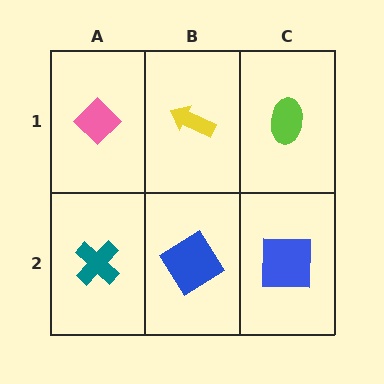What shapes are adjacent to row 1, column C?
A blue square (row 2, column C), a yellow arrow (row 1, column B).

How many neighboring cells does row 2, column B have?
3.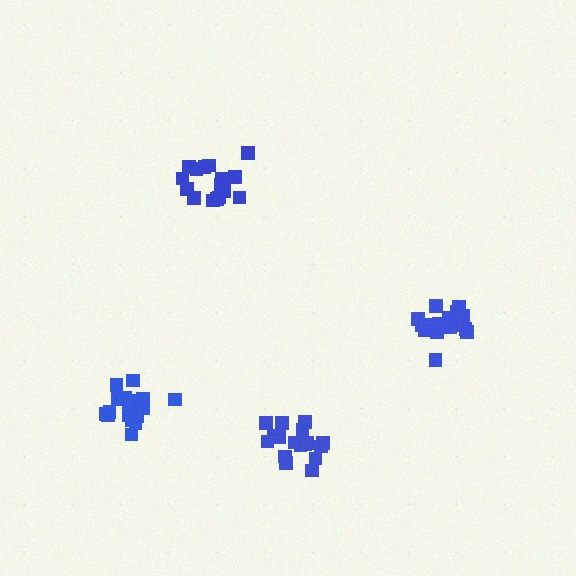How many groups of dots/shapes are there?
There are 4 groups.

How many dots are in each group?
Group 1: 17 dots, Group 2: 16 dots, Group 3: 17 dots, Group 4: 20 dots (70 total).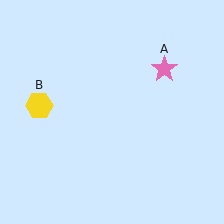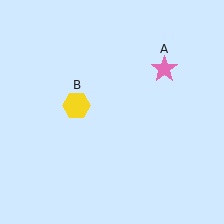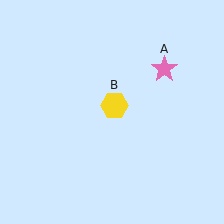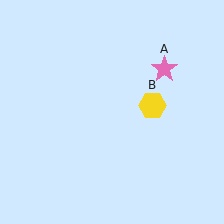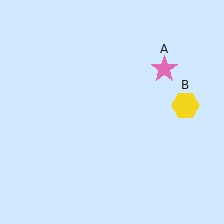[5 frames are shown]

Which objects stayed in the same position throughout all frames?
Pink star (object A) remained stationary.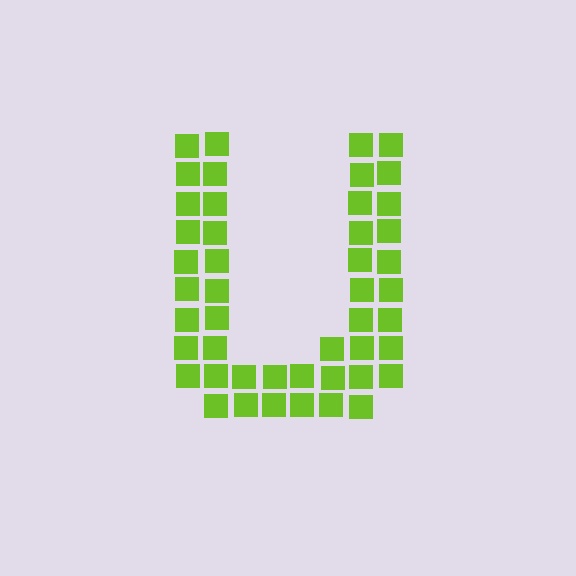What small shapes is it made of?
It is made of small squares.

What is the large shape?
The large shape is the letter U.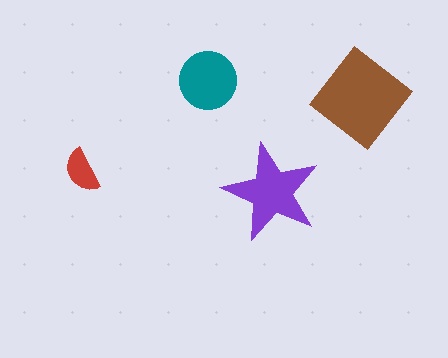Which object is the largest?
The brown diamond.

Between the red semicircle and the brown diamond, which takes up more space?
The brown diamond.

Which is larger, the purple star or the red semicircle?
The purple star.